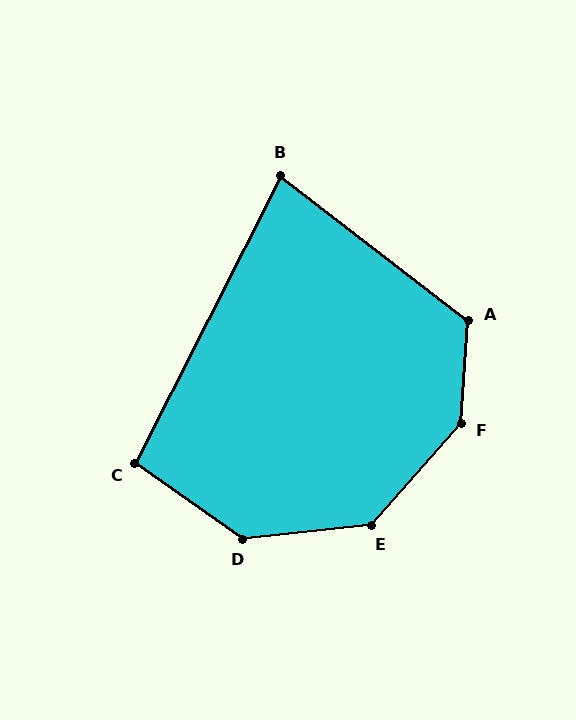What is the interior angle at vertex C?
Approximately 98 degrees (obtuse).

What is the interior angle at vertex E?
Approximately 138 degrees (obtuse).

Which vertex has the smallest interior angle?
B, at approximately 79 degrees.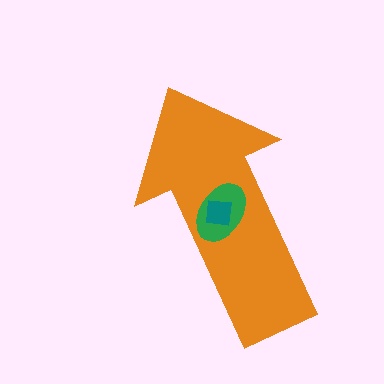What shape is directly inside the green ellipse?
The teal square.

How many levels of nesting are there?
3.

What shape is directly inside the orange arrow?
The green ellipse.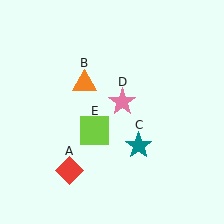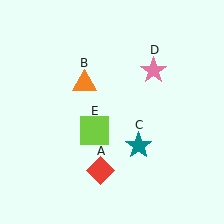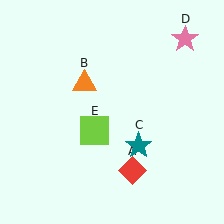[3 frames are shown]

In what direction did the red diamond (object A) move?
The red diamond (object A) moved right.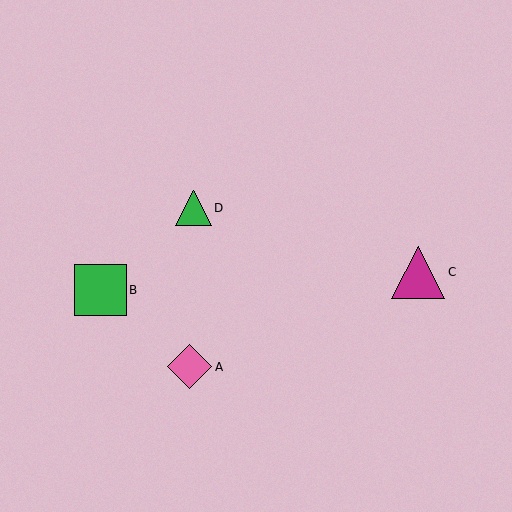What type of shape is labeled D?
Shape D is a green triangle.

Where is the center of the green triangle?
The center of the green triangle is at (194, 208).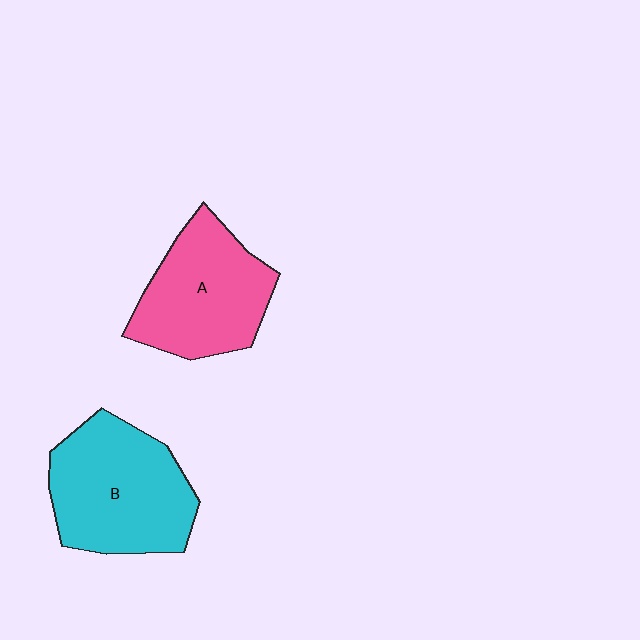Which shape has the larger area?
Shape B (cyan).